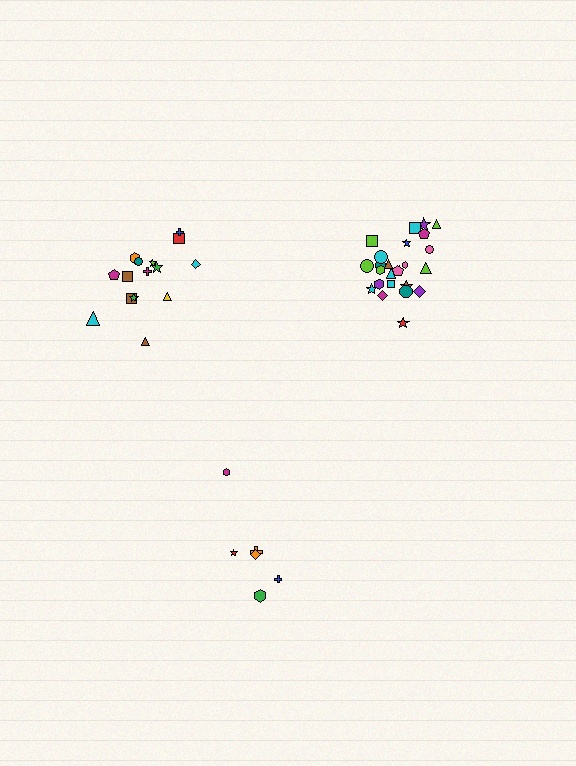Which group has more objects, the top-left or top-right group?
The top-right group.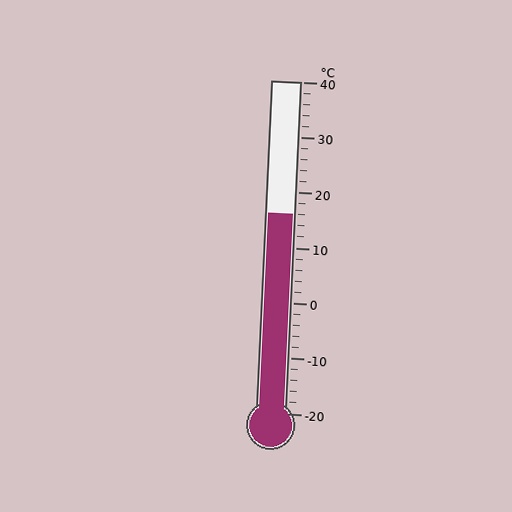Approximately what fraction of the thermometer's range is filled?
The thermometer is filled to approximately 60% of its range.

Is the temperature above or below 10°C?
The temperature is above 10°C.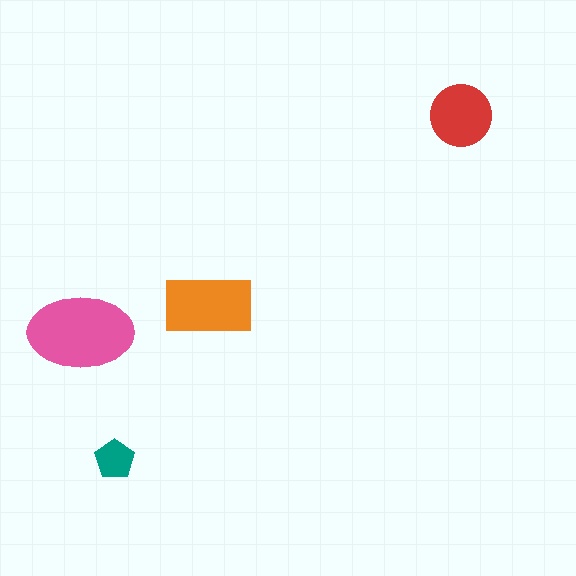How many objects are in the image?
There are 4 objects in the image.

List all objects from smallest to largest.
The teal pentagon, the red circle, the orange rectangle, the pink ellipse.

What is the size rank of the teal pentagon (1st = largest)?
4th.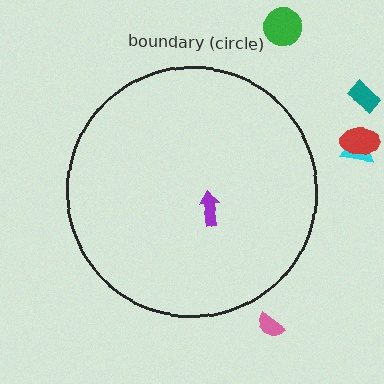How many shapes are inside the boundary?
1 inside, 5 outside.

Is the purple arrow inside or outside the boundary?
Inside.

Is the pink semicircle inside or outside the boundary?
Outside.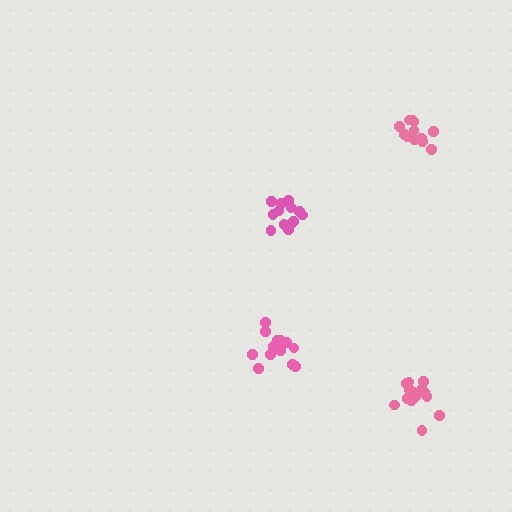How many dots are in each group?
Group 1: 14 dots, Group 2: 12 dots, Group 3: 15 dots, Group 4: 13 dots (54 total).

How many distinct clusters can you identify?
There are 4 distinct clusters.